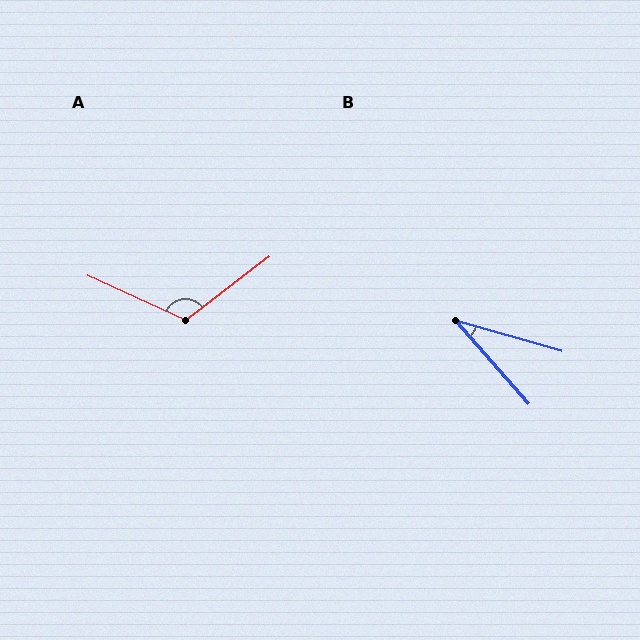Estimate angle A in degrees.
Approximately 118 degrees.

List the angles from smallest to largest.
B (33°), A (118°).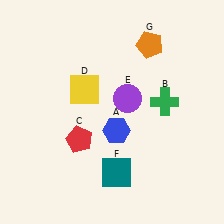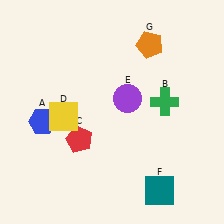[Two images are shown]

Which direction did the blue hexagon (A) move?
The blue hexagon (A) moved left.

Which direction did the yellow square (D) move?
The yellow square (D) moved down.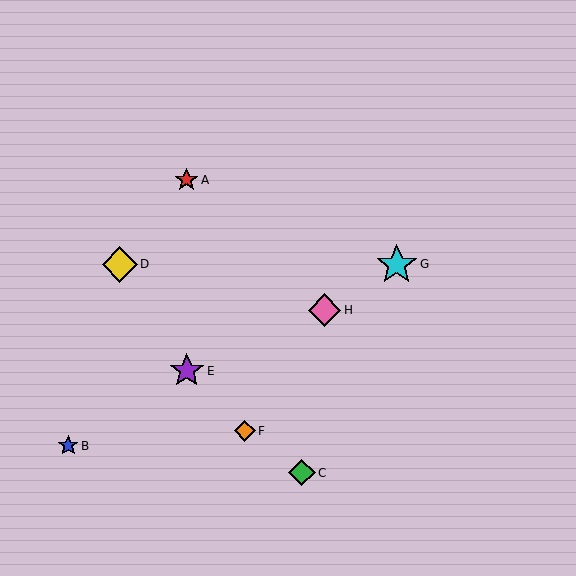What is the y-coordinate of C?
Object C is at y≈473.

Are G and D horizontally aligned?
Yes, both are at y≈264.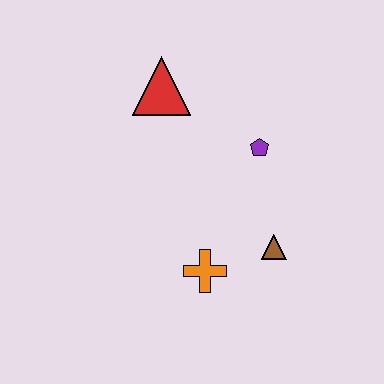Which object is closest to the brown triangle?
The orange cross is closest to the brown triangle.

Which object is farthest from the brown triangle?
The red triangle is farthest from the brown triangle.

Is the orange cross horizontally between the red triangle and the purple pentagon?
Yes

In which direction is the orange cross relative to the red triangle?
The orange cross is below the red triangle.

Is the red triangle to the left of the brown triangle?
Yes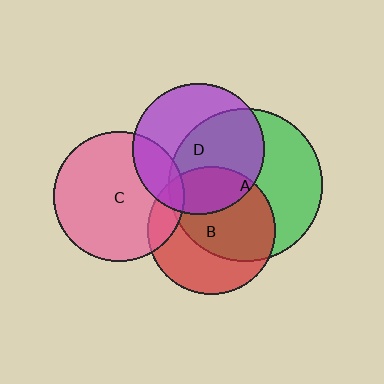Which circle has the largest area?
Circle A (green).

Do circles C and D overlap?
Yes.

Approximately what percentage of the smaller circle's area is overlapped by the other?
Approximately 20%.